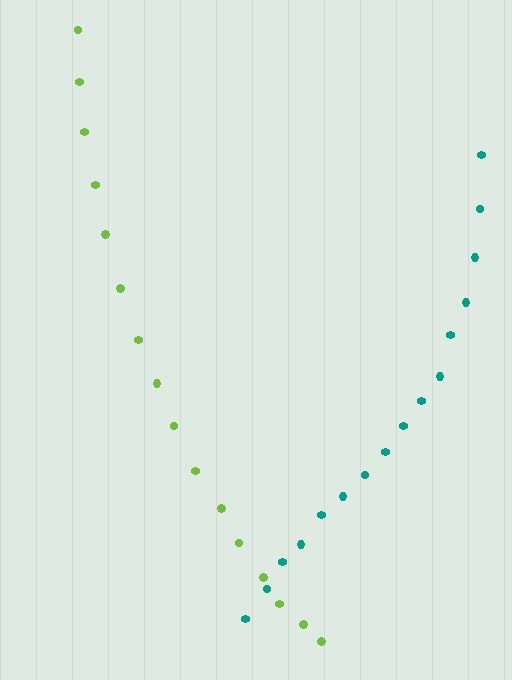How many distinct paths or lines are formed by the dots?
There are 2 distinct paths.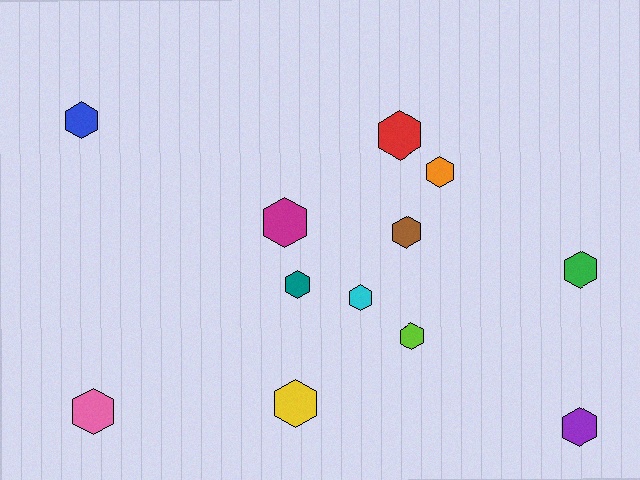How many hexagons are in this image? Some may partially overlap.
There are 12 hexagons.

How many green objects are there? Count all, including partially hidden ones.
There is 1 green object.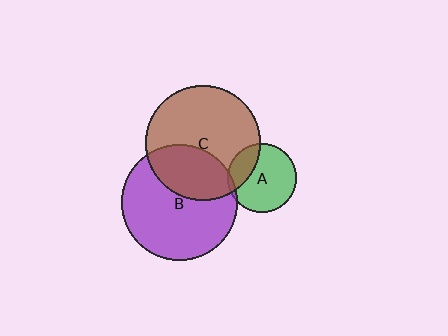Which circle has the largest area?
Circle B (purple).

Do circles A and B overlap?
Yes.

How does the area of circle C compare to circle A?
Approximately 2.8 times.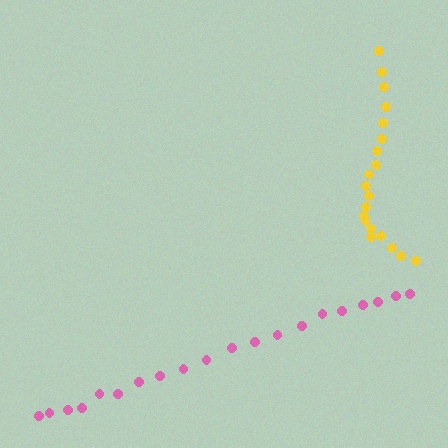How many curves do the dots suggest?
There are 2 distinct paths.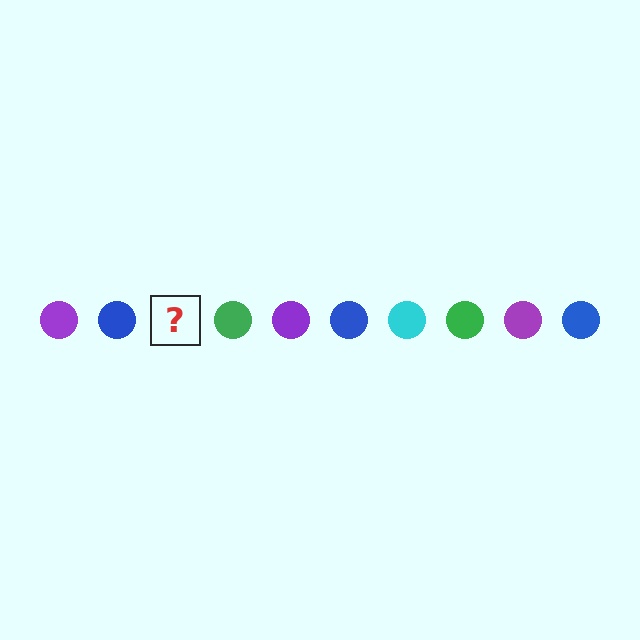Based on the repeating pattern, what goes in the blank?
The blank should be a cyan circle.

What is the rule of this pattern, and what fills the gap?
The rule is that the pattern cycles through purple, blue, cyan, green circles. The gap should be filled with a cyan circle.